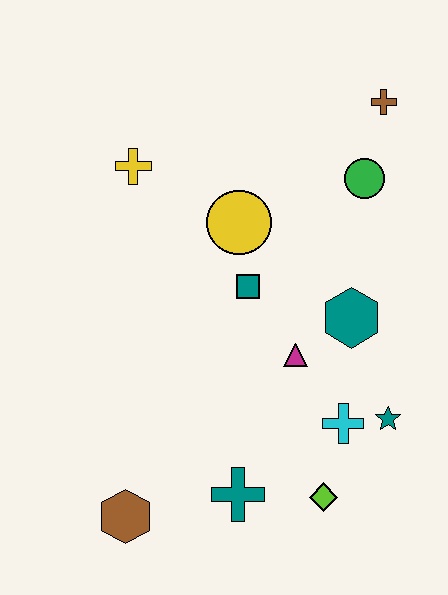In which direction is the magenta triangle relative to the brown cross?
The magenta triangle is below the brown cross.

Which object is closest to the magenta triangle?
The teal hexagon is closest to the magenta triangle.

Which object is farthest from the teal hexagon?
The brown hexagon is farthest from the teal hexagon.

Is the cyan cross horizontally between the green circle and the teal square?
Yes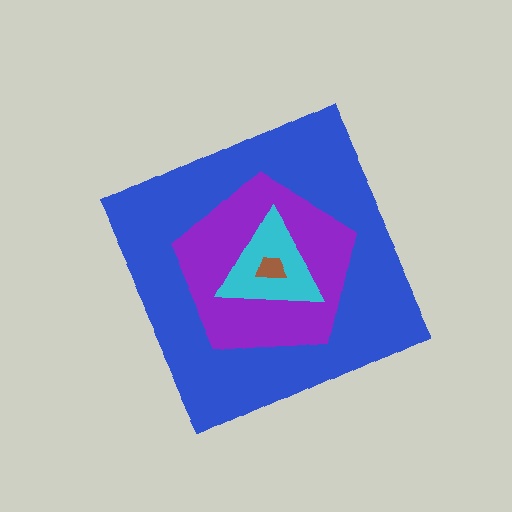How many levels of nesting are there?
4.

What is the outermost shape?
The blue diamond.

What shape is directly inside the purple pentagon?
The cyan triangle.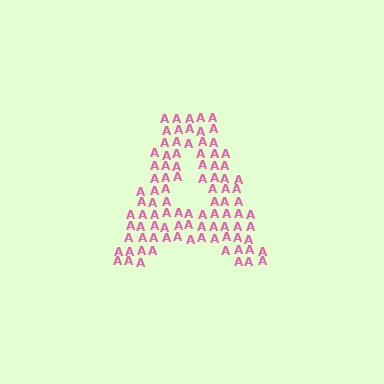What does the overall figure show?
The overall figure shows the letter A.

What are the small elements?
The small elements are letter A's.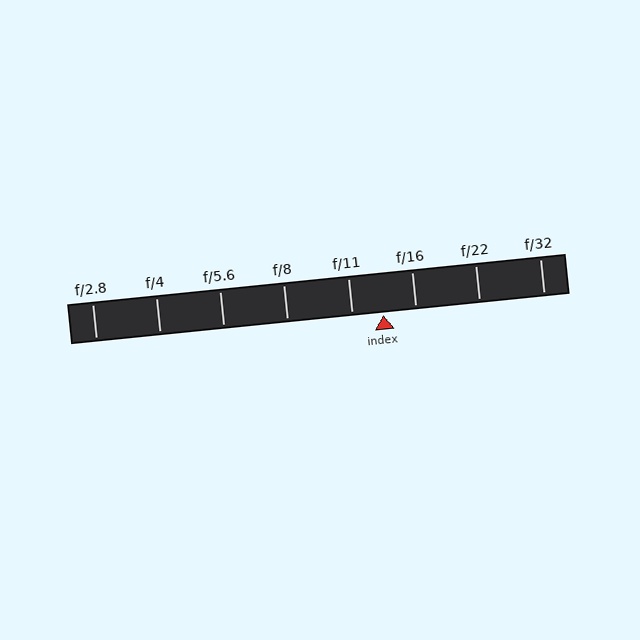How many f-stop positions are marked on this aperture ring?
There are 8 f-stop positions marked.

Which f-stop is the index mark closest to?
The index mark is closest to f/11.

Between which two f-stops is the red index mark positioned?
The index mark is between f/11 and f/16.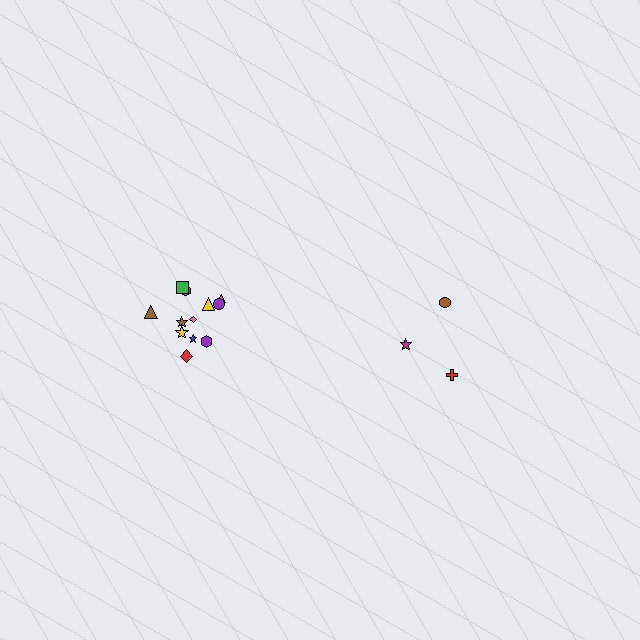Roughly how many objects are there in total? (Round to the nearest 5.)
Roughly 15 objects in total.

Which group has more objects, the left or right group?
The left group.